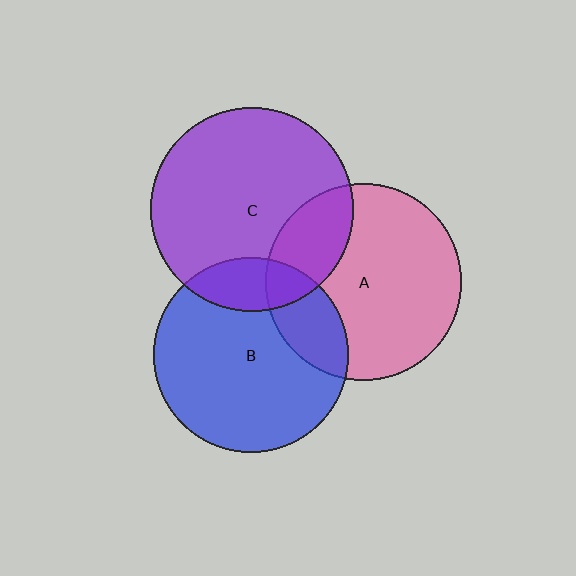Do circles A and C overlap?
Yes.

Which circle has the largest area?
Circle C (purple).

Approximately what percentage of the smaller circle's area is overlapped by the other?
Approximately 25%.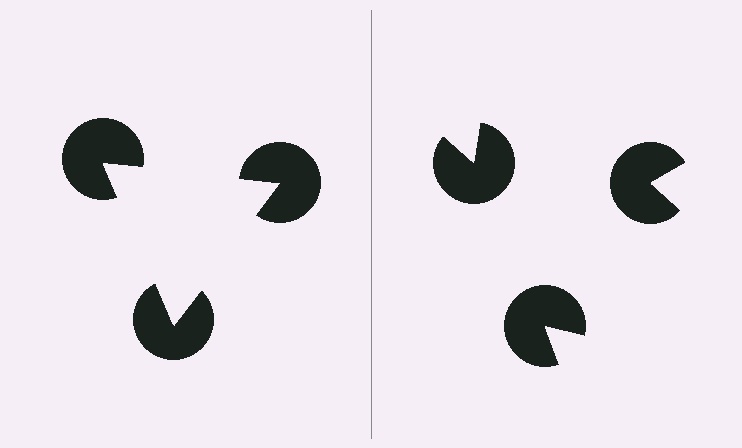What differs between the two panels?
The pac-man discs are positioned identically on both sides; only the wedge orientations differ. On the left they align to a triangle; on the right they are misaligned.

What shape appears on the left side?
An illusory triangle.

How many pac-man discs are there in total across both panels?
6 — 3 on each side.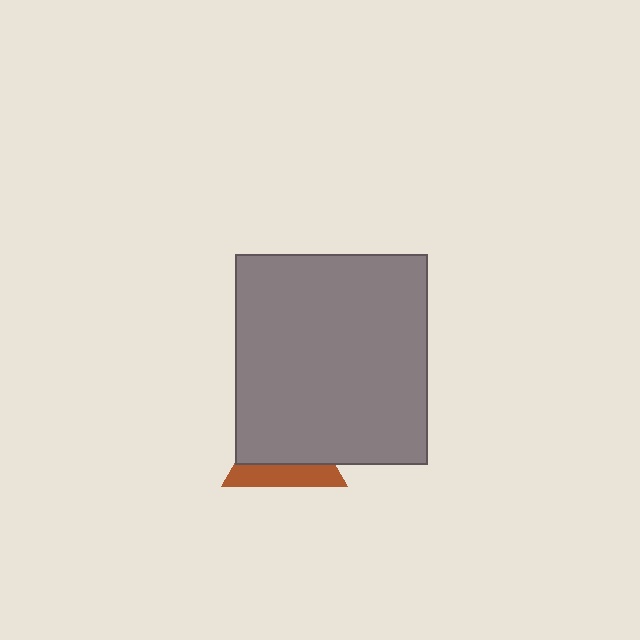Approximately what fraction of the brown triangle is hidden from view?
Roughly 64% of the brown triangle is hidden behind the gray rectangle.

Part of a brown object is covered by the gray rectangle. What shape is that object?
It is a triangle.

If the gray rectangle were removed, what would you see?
You would see the complete brown triangle.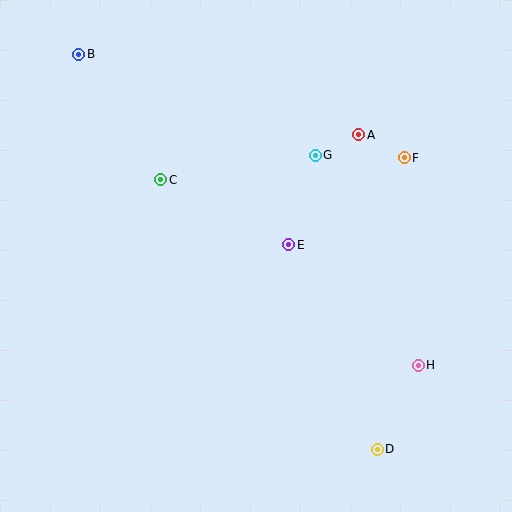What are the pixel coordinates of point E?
Point E is at (289, 245).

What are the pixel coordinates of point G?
Point G is at (315, 155).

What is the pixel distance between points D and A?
The distance between D and A is 315 pixels.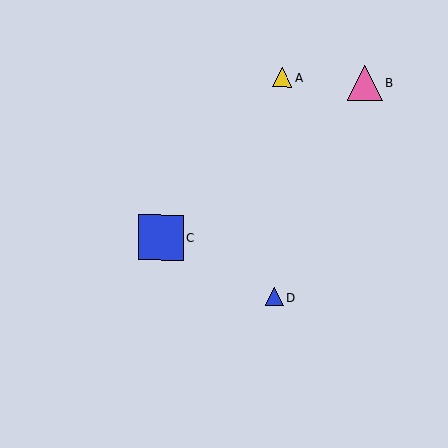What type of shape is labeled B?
Shape B is a pink triangle.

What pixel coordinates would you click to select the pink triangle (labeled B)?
Click at (365, 83) to select the pink triangle B.